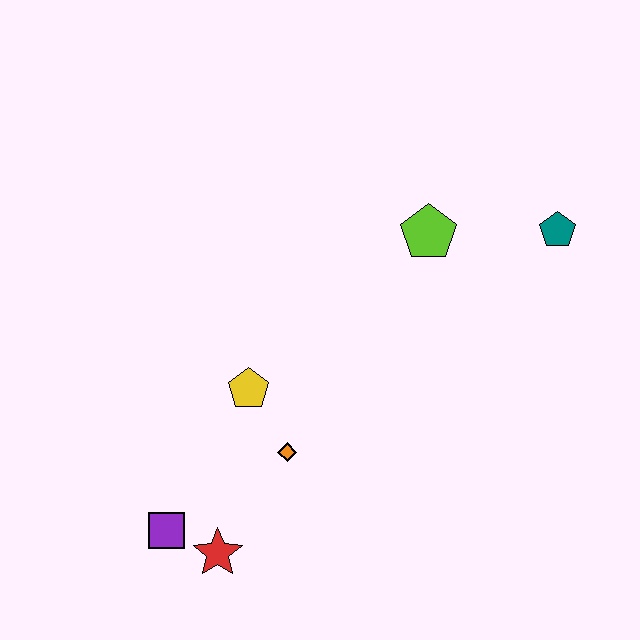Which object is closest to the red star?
The purple square is closest to the red star.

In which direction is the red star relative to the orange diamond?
The red star is below the orange diamond.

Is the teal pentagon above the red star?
Yes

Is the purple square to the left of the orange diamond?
Yes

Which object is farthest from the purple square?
The teal pentagon is farthest from the purple square.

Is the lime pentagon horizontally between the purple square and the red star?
No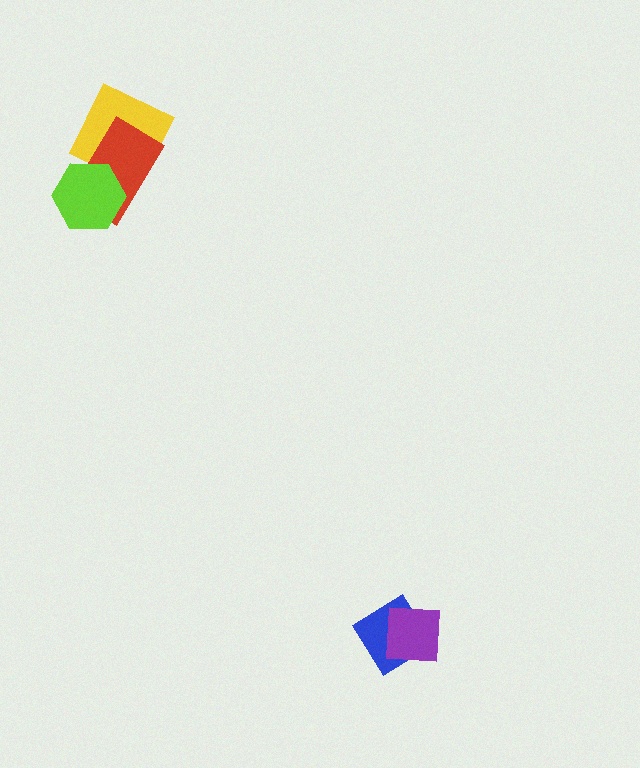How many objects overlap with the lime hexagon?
1 object overlaps with the lime hexagon.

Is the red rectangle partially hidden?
Yes, it is partially covered by another shape.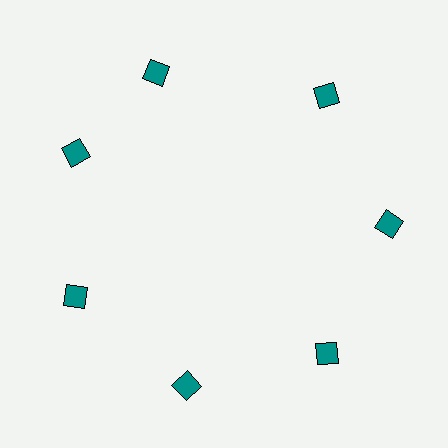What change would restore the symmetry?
The symmetry would be restored by rotating it back into even spacing with its neighbors so that all 7 squares sit at equal angles and equal distance from the center.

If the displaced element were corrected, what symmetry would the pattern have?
It would have 7-fold rotational symmetry — the pattern would map onto itself every 51 degrees.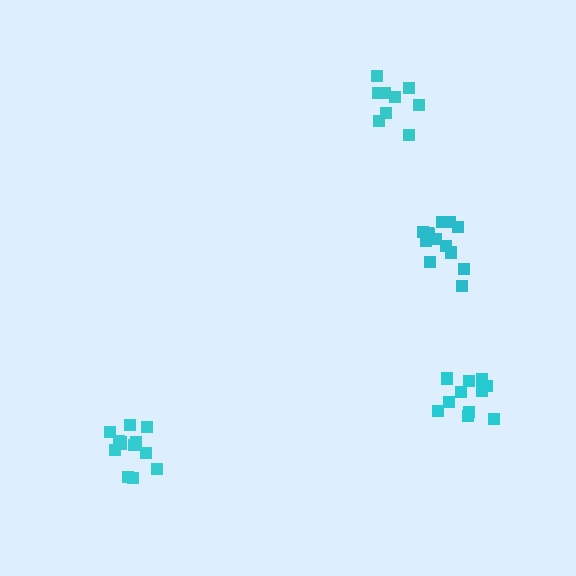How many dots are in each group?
Group 1: 9 dots, Group 2: 11 dots, Group 3: 13 dots, Group 4: 13 dots (46 total).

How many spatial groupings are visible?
There are 4 spatial groupings.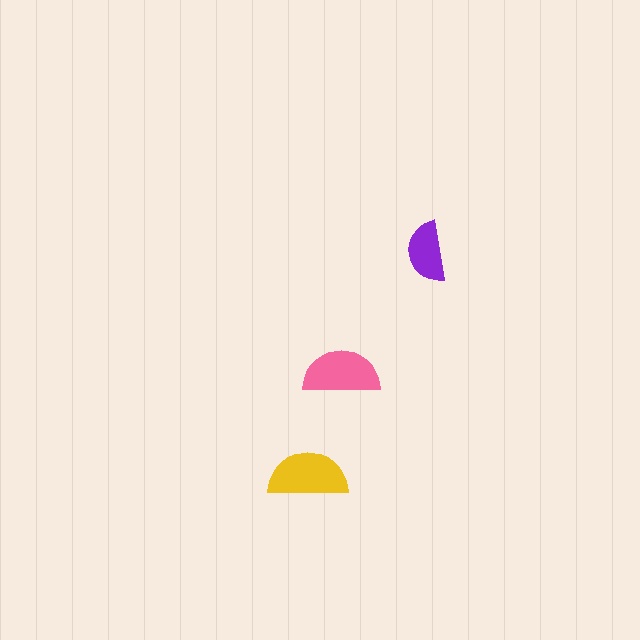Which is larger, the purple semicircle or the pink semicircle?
The pink one.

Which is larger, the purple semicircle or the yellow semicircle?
The yellow one.